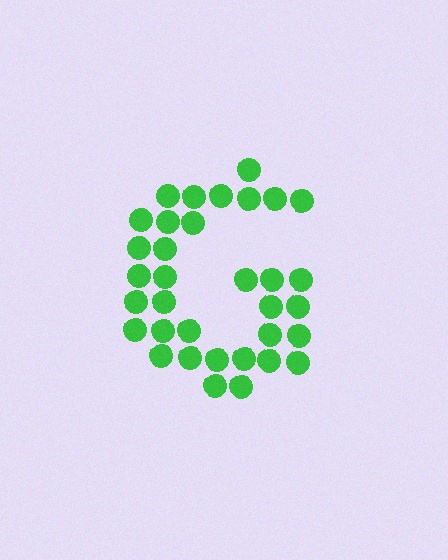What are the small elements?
The small elements are circles.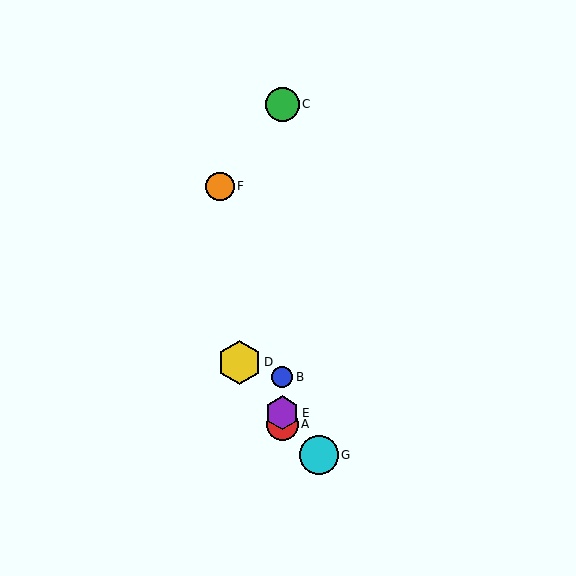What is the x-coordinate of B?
Object B is at x≈282.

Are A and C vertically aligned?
Yes, both are at x≈282.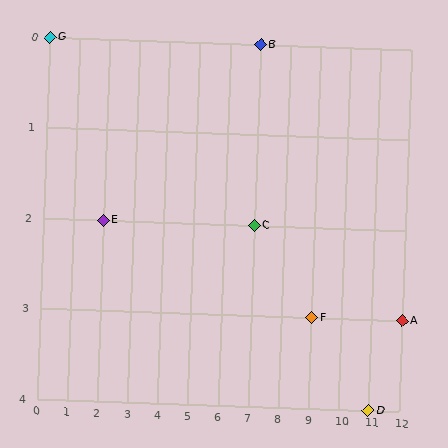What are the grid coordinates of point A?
Point A is at grid coordinates (12, 3).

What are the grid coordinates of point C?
Point C is at grid coordinates (7, 2).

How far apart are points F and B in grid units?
Points F and B are 2 columns and 3 rows apart (about 3.6 grid units diagonally).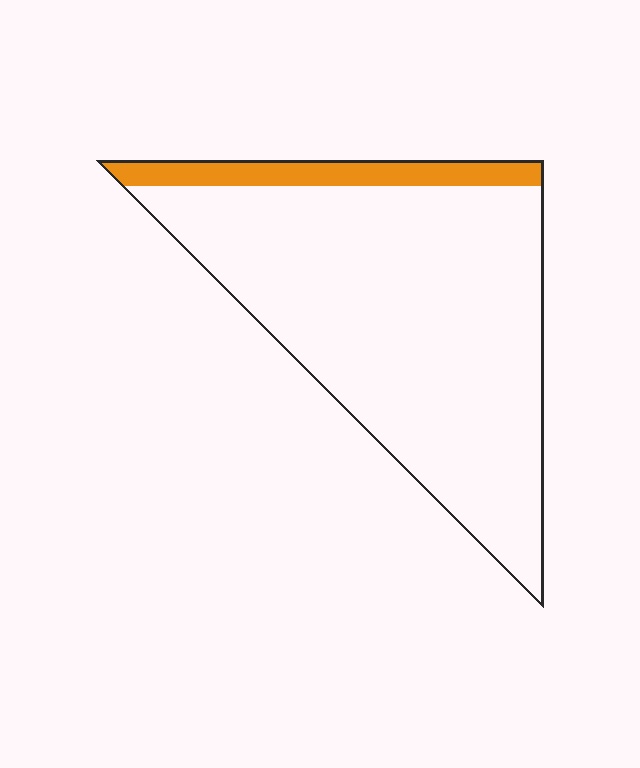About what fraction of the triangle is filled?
About one eighth (1/8).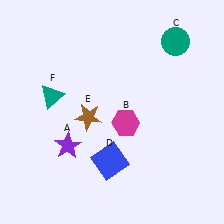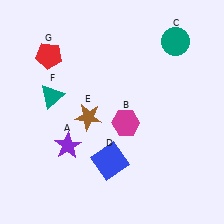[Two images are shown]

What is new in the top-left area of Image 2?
A red pentagon (G) was added in the top-left area of Image 2.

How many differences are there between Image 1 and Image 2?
There is 1 difference between the two images.